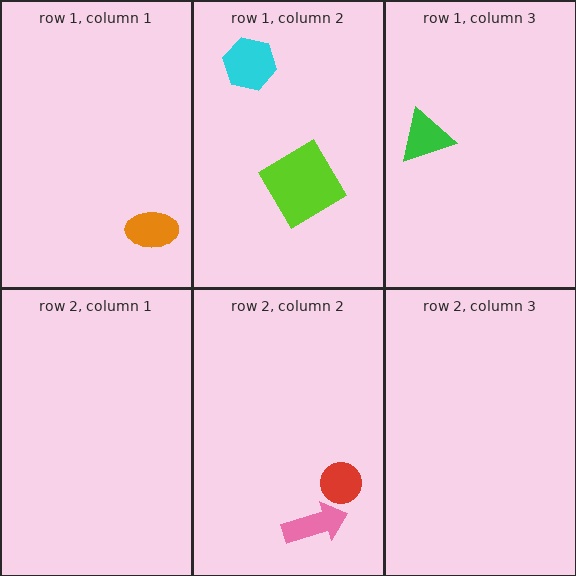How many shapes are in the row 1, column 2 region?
2.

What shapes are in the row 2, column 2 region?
The pink arrow, the red circle.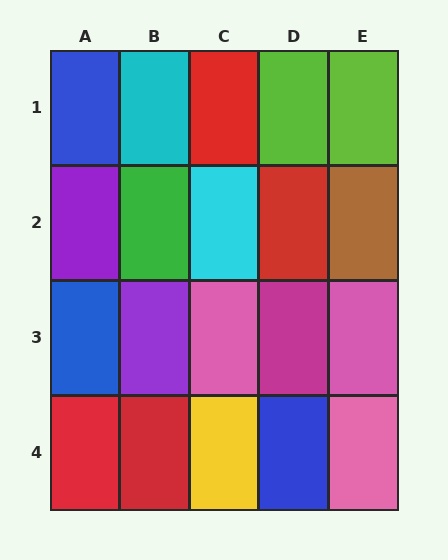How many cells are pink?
3 cells are pink.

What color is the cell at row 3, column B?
Purple.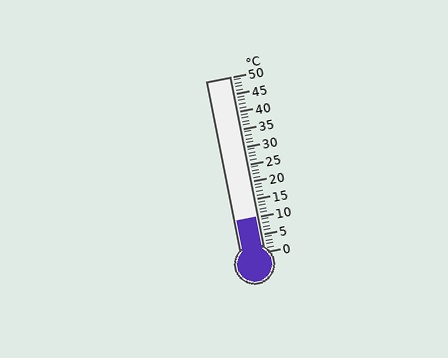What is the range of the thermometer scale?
The thermometer scale ranges from 0°C to 50°C.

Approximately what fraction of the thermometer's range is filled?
The thermometer is filled to approximately 20% of its range.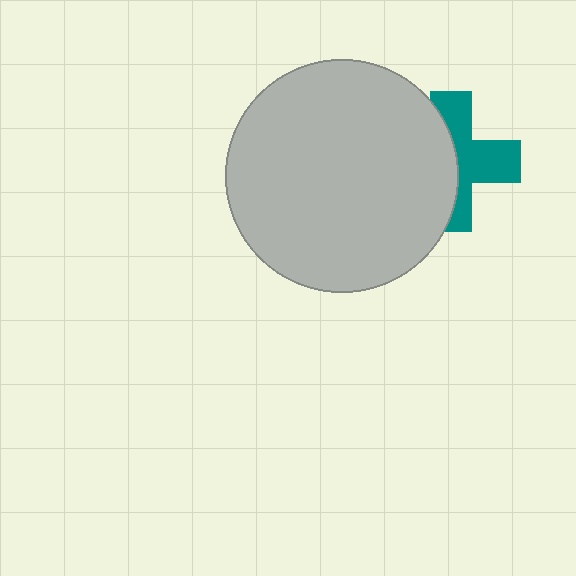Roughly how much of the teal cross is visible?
About half of it is visible (roughly 50%).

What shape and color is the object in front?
The object in front is a light gray circle.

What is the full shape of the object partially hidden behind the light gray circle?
The partially hidden object is a teal cross.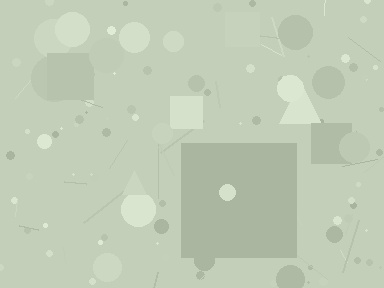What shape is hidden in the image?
A square is hidden in the image.